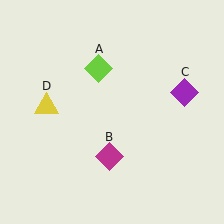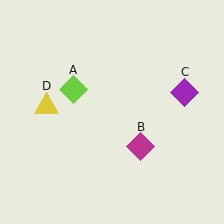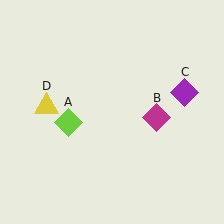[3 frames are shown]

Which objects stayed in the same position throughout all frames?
Purple diamond (object C) and yellow triangle (object D) remained stationary.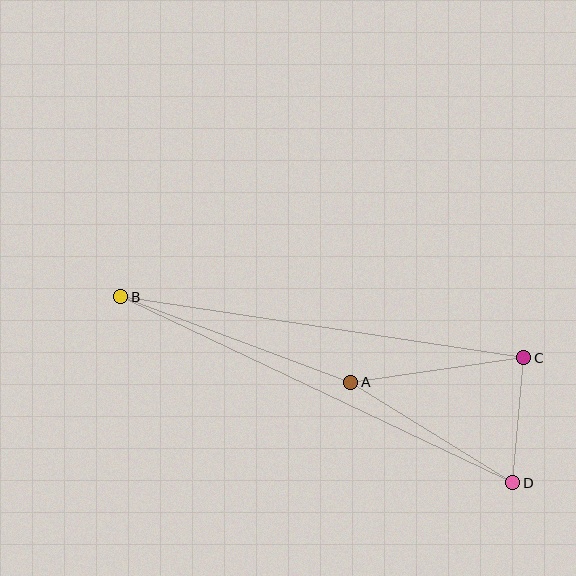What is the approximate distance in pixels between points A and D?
The distance between A and D is approximately 191 pixels.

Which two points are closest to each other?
Points C and D are closest to each other.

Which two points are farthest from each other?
Points B and D are farthest from each other.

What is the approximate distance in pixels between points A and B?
The distance between A and B is approximately 246 pixels.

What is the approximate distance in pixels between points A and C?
The distance between A and C is approximately 175 pixels.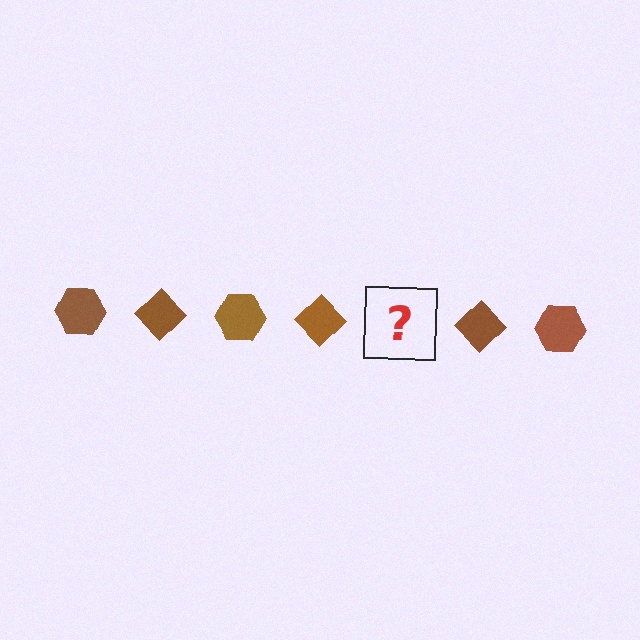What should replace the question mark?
The question mark should be replaced with a brown hexagon.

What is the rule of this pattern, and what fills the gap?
The rule is that the pattern cycles through hexagon, diamond shapes in brown. The gap should be filled with a brown hexagon.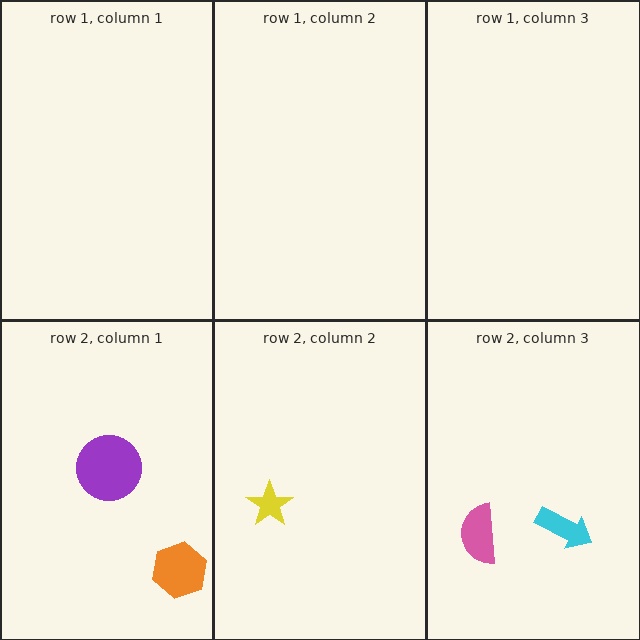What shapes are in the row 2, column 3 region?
The pink semicircle, the cyan arrow.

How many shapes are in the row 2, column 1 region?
2.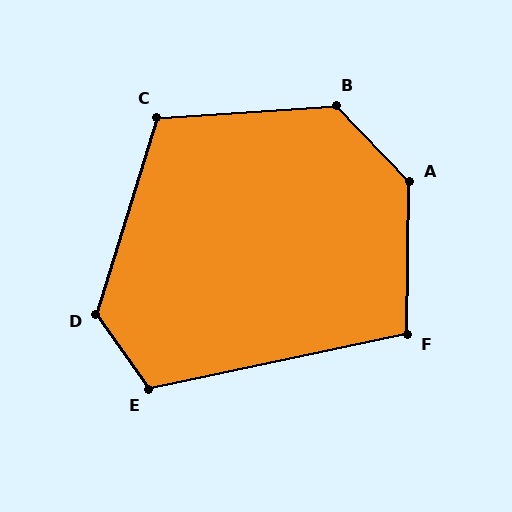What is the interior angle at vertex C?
Approximately 111 degrees (obtuse).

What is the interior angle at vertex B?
Approximately 130 degrees (obtuse).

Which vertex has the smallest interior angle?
F, at approximately 103 degrees.